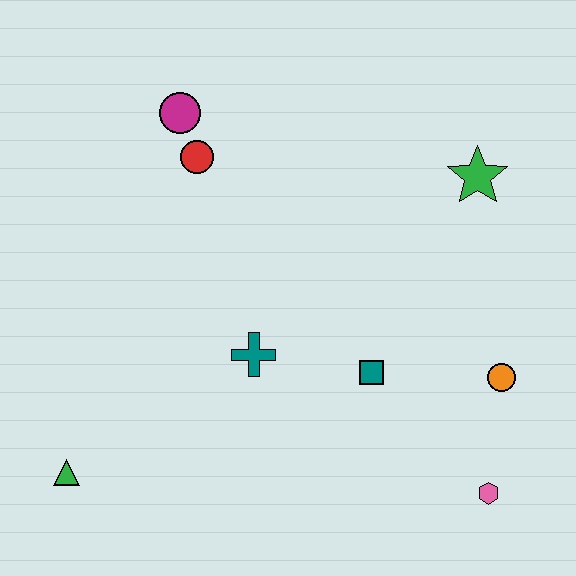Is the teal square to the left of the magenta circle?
No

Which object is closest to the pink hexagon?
The orange circle is closest to the pink hexagon.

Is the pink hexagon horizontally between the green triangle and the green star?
No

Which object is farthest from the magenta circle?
The pink hexagon is farthest from the magenta circle.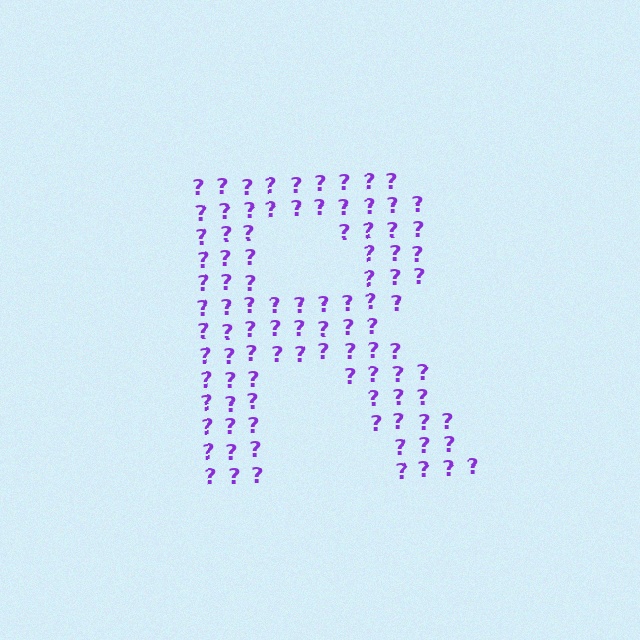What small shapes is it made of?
It is made of small question marks.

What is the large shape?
The large shape is the letter R.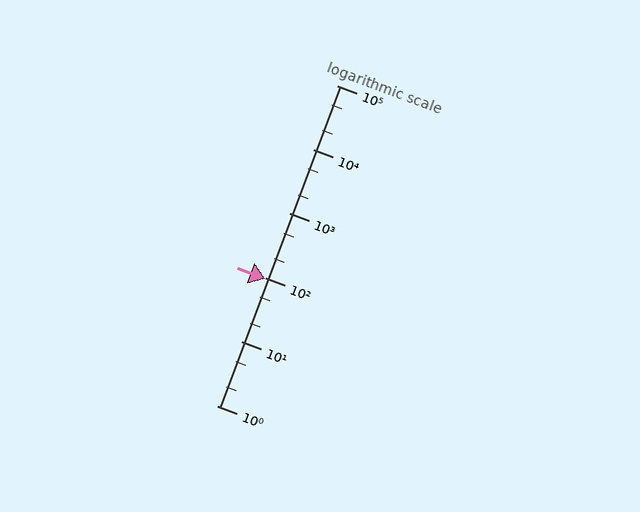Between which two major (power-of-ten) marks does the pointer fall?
The pointer is between 10 and 100.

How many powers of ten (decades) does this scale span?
The scale spans 5 decades, from 1 to 100000.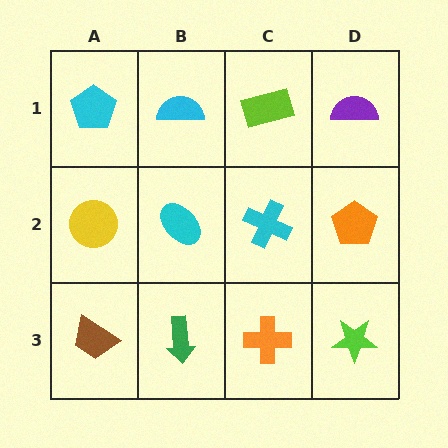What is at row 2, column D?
An orange pentagon.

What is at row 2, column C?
A cyan cross.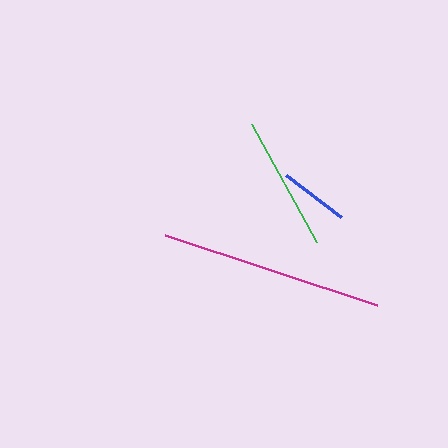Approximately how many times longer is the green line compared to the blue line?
The green line is approximately 1.9 times the length of the blue line.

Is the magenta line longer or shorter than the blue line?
The magenta line is longer than the blue line.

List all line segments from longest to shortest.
From longest to shortest: magenta, green, blue.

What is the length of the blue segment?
The blue segment is approximately 70 pixels long.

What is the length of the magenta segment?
The magenta segment is approximately 223 pixels long.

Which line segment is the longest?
The magenta line is the longest at approximately 223 pixels.